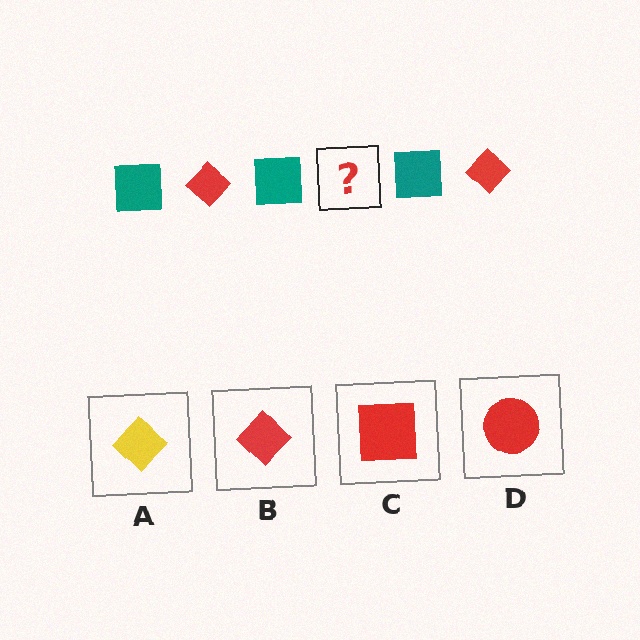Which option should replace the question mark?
Option B.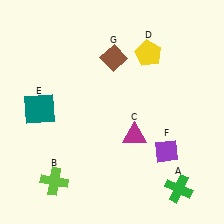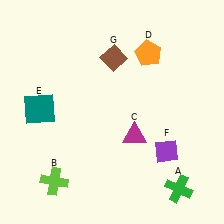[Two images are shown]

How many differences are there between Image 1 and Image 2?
There is 1 difference between the two images.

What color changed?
The pentagon (D) changed from yellow in Image 1 to orange in Image 2.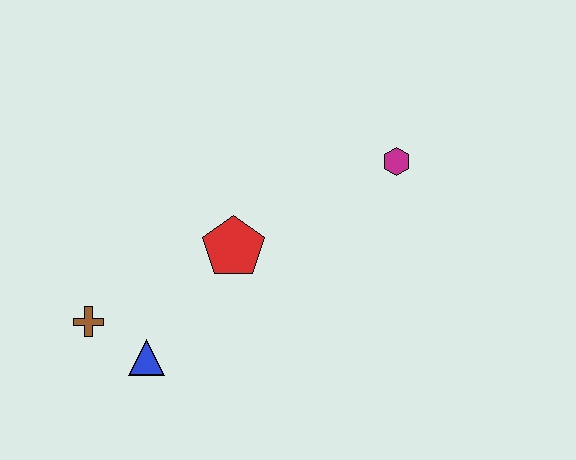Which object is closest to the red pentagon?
The blue triangle is closest to the red pentagon.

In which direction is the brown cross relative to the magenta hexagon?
The brown cross is to the left of the magenta hexagon.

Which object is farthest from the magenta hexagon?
The brown cross is farthest from the magenta hexagon.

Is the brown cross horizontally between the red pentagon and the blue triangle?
No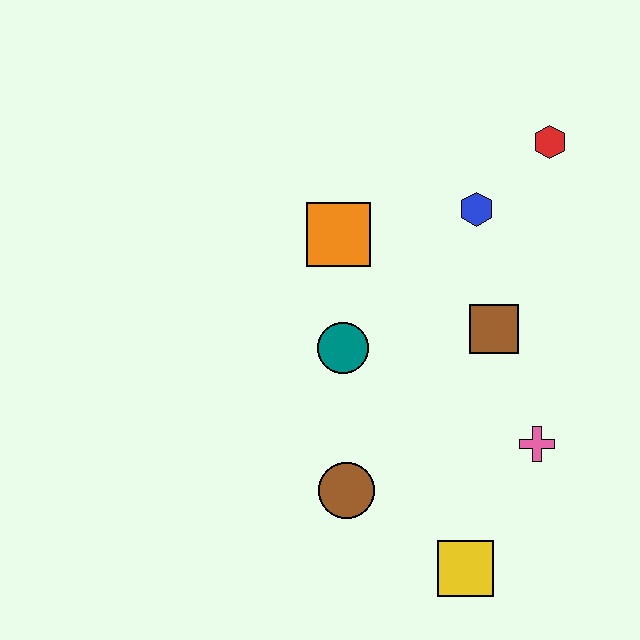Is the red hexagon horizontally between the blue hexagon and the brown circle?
No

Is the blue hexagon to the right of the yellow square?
Yes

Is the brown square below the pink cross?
No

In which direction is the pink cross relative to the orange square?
The pink cross is below the orange square.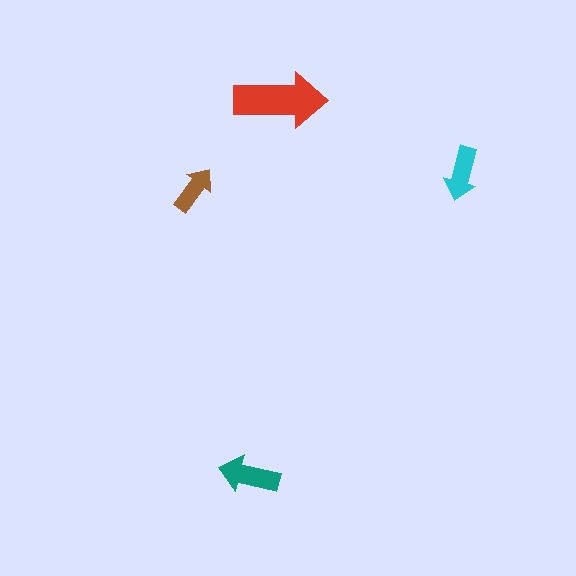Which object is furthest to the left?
The brown arrow is leftmost.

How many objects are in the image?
There are 4 objects in the image.